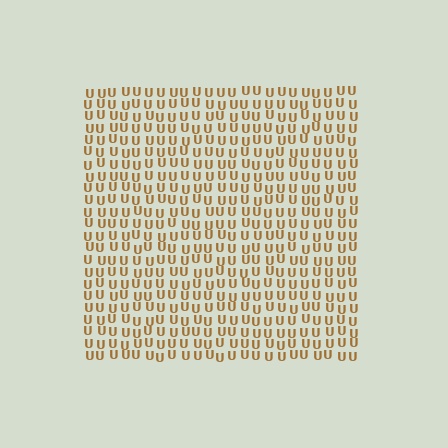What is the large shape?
The large shape is a square.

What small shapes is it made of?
It is made of small letter U's.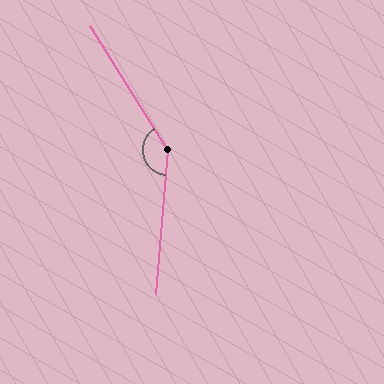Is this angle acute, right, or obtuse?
It is obtuse.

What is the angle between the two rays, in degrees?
Approximately 143 degrees.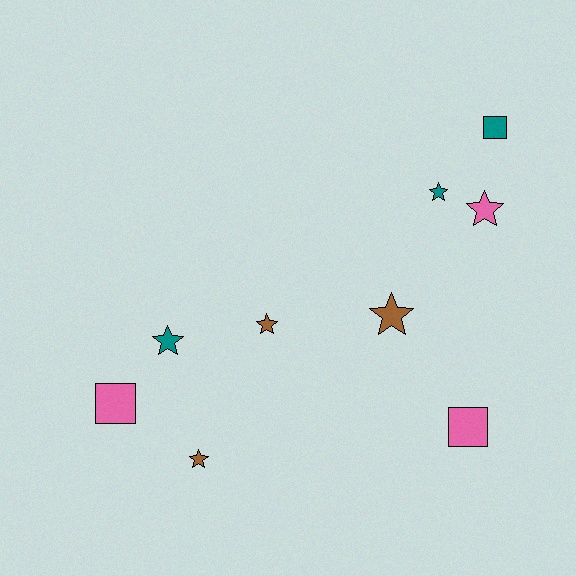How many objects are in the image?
There are 9 objects.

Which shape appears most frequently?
Star, with 6 objects.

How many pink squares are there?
There are 2 pink squares.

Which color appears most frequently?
Pink, with 3 objects.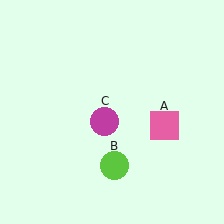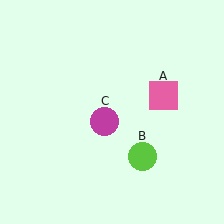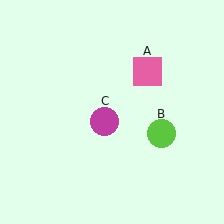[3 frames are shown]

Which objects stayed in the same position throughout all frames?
Magenta circle (object C) remained stationary.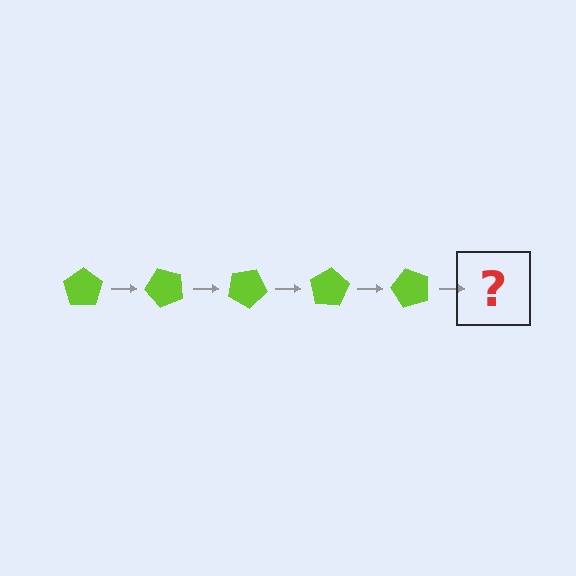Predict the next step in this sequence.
The next step is a lime pentagon rotated 250 degrees.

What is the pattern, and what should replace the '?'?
The pattern is that the pentagon rotates 50 degrees each step. The '?' should be a lime pentagon rotated 250 degrees.